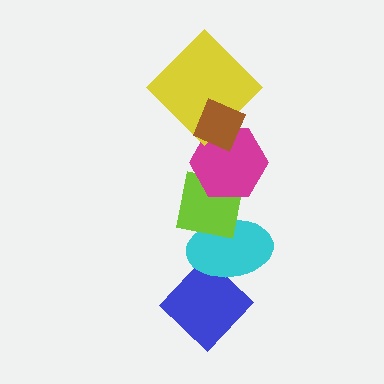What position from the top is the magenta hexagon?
The magenta hexagon is 3rd from the top.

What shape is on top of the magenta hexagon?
The yellow diamond is on top of the magenta hexagon.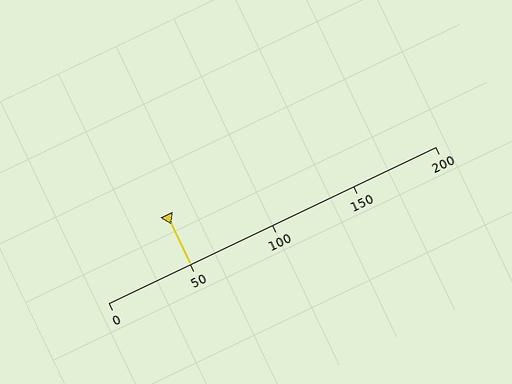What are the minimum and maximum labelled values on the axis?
The axis runs from 0 to 200.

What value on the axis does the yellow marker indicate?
The marker indicates approximately 50.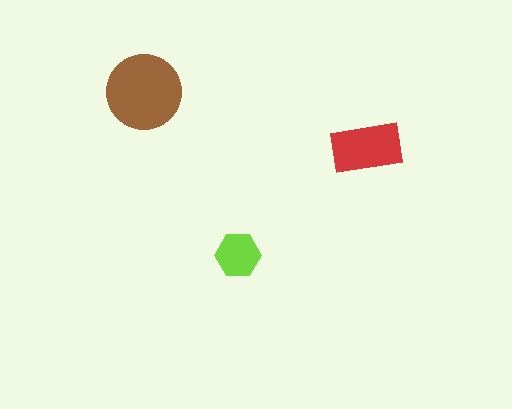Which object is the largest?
The brown circle.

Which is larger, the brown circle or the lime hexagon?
The brown circle.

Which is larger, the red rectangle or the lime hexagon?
The red rectangle.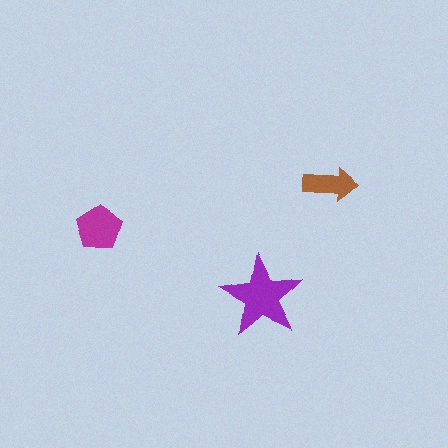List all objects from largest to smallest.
The purple star, the magenta pentagon, the brown arrow.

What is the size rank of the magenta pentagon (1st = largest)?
2nd.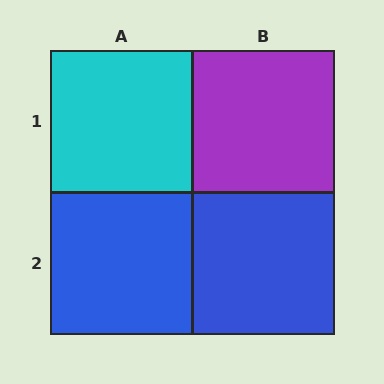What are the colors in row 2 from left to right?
Blue, blue.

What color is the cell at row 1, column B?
Purple.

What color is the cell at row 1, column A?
Cyan.